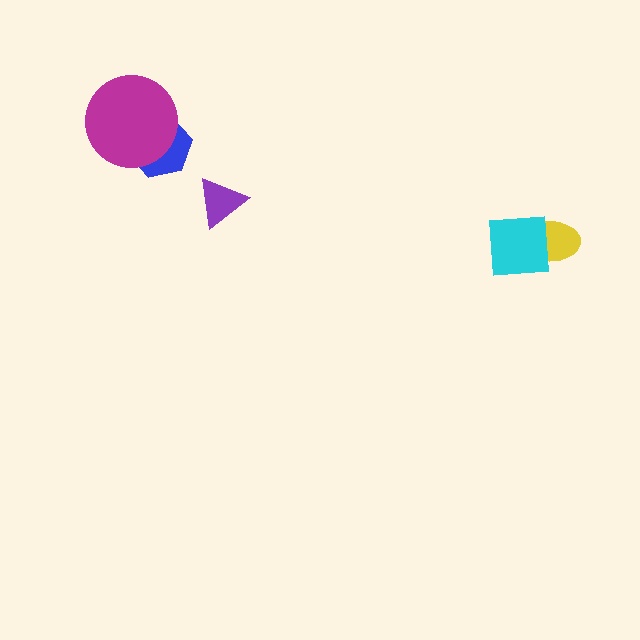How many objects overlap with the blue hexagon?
1 object overlaps with the blue hexagon.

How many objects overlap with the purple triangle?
0 objects overlap with the purple triangle.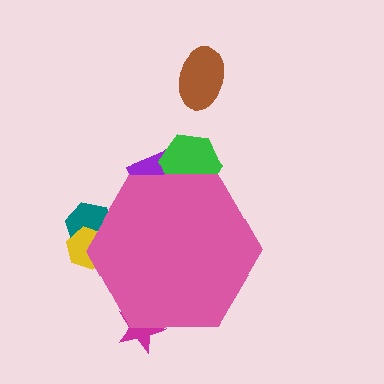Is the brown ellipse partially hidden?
No, the brown ellipse is fully visible.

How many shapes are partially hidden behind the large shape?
5 shapes are partially hidden.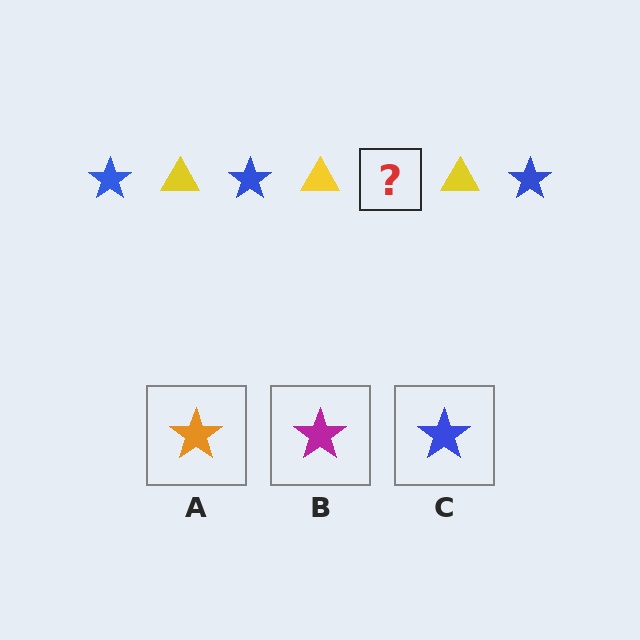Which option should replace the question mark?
Option C.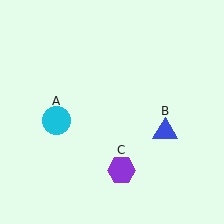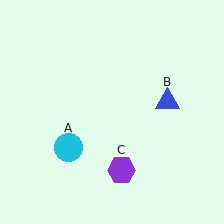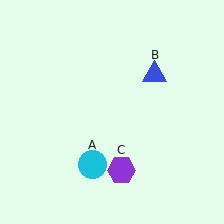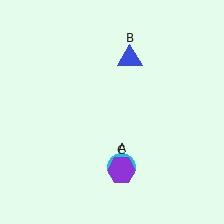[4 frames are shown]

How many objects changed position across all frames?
2 objects changed position: cyan circle (object A), blue triangle (object B).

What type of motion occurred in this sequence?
The cyan circle (object A), blue triangle (object B) rotated counterclockwise around the center of the scene.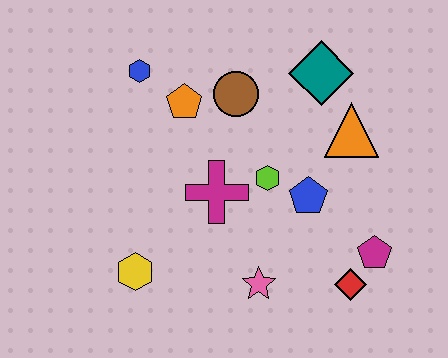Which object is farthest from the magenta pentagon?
The blue hexagon is farthest from the magenta pentagon.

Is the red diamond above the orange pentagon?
No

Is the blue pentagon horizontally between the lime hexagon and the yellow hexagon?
No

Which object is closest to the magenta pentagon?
The red diamond is closest to the magenta pentagon.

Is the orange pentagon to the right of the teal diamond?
No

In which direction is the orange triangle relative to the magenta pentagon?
The orange triangle is above the magenta pentagon.